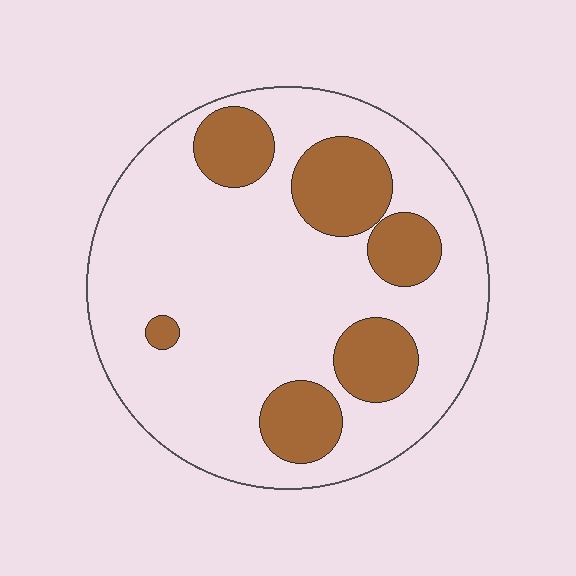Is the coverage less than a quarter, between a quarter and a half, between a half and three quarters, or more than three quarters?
Less than a quarter.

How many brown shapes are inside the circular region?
6.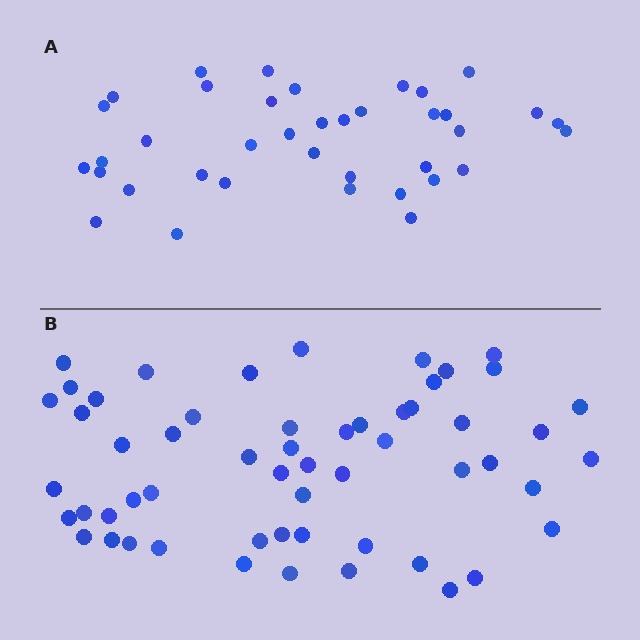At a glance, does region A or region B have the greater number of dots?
Region B (the bottom region) has more dots.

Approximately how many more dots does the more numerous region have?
Region B has approximately 20 more dots than region A.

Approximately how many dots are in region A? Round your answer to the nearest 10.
About 40 dots. (The exact count is 38, which rounds to 40.)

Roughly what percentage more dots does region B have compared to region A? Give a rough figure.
About 45% more.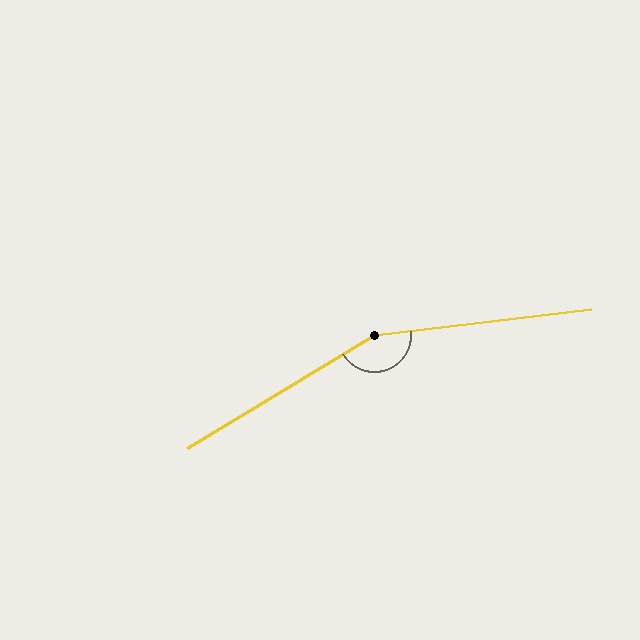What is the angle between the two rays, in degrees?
Approximately 156 degrees.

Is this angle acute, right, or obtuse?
It is obtuse.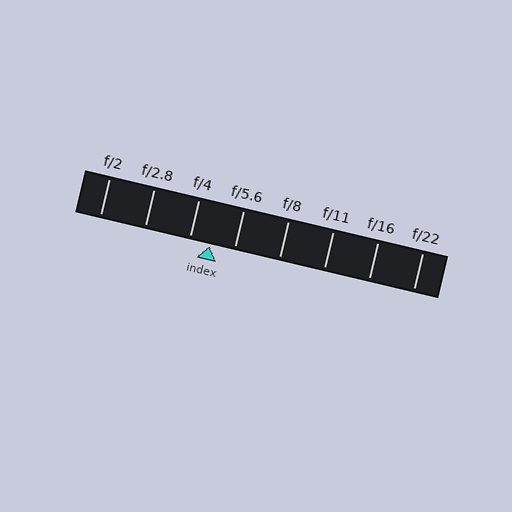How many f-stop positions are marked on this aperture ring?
There are 8 f-stop positions marked.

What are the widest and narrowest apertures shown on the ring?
The widest aperture shown is f/2 and the narrowest is f/22.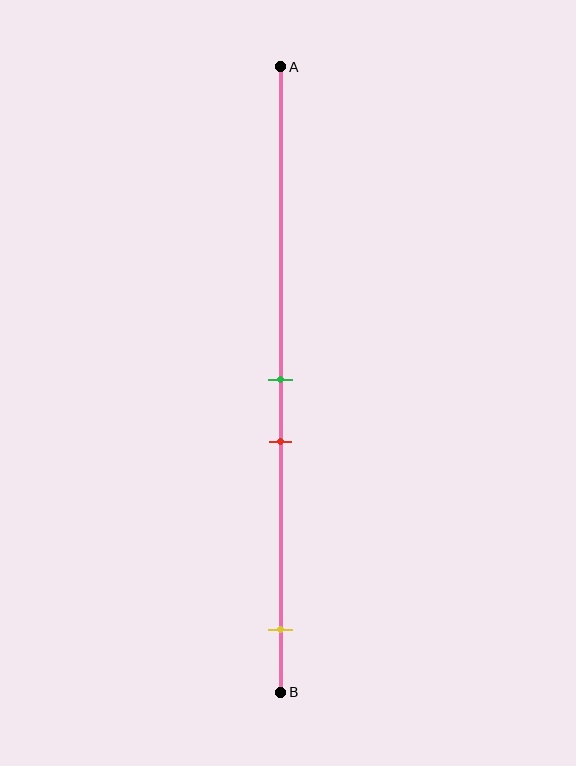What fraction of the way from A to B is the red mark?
The red mark is approximately 60% (0.6) of the way from A to B.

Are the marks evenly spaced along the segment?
No, the marks are not evenly spaced.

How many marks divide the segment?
There are 3 marks dividing the segment.